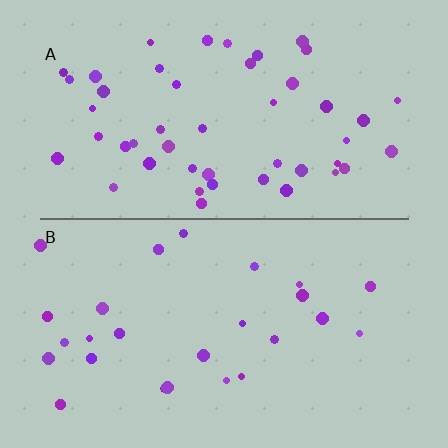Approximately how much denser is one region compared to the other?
Approximately 1.9× — region A over region B.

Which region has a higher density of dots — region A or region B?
A (the top).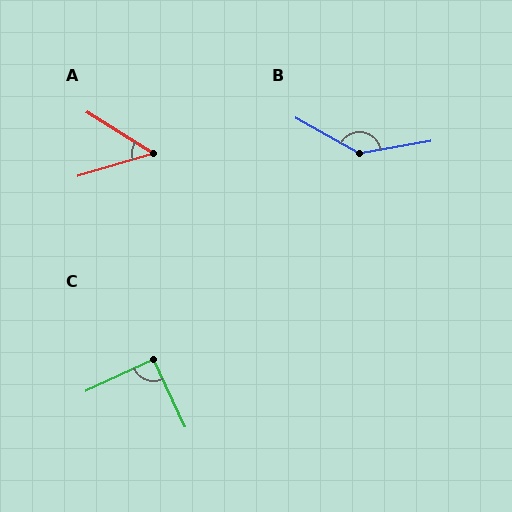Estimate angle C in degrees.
Approximately 90 degrees.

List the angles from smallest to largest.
A (49°), C (90°), B (141°).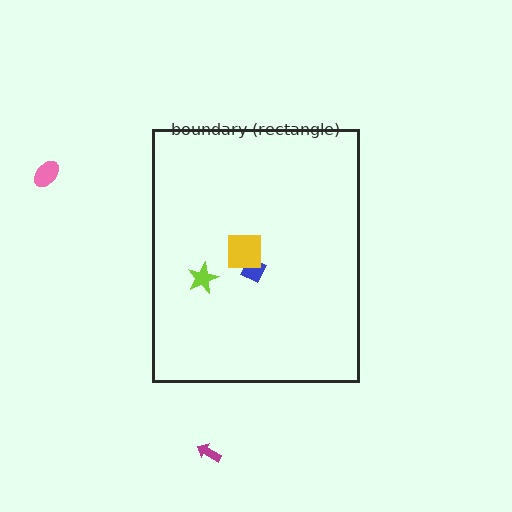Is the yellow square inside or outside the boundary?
Inside.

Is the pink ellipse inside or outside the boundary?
Outside.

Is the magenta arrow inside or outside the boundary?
Outside.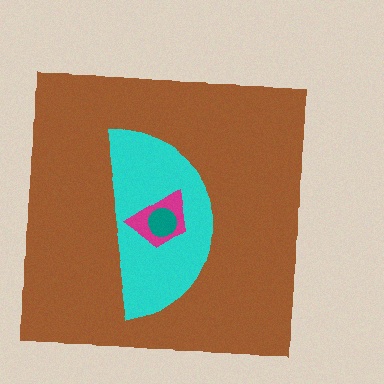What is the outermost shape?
The brown square.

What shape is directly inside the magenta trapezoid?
The teal circle.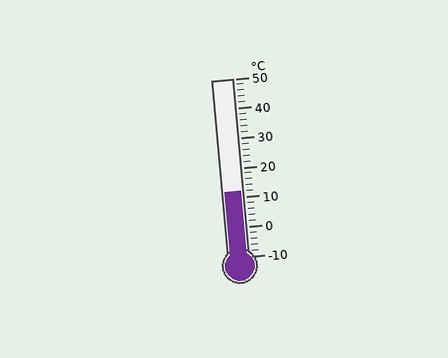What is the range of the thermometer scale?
The thermometer scale ranges from -10°C to 50°C.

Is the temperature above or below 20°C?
The temperature is below 20°C.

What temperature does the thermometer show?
The thermometer shows approximately 12°C.